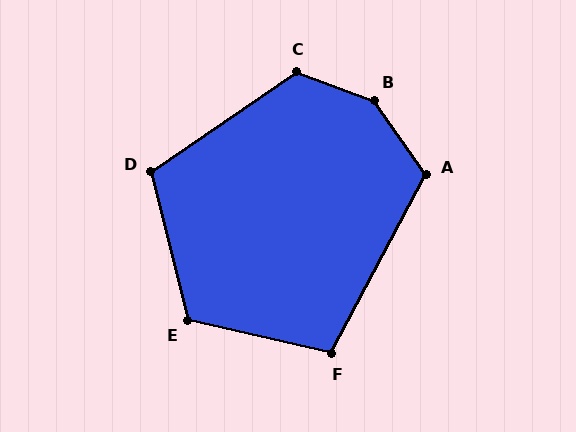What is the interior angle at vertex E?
Approximately 117 degrees (obtuse).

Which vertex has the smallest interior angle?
F, at approximately 105 degrees.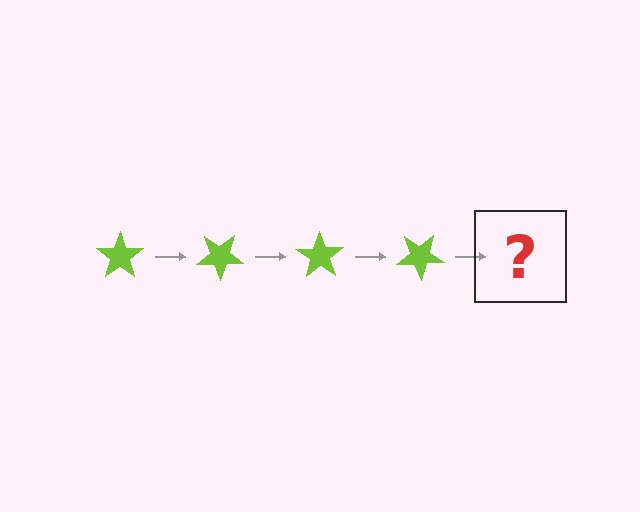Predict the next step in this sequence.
The next step is a lime star rotated 140 degrees.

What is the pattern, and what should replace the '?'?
The pattern is that the star rotates 35 degrees each step. The '?' should be a lime star rotated 140 degrees.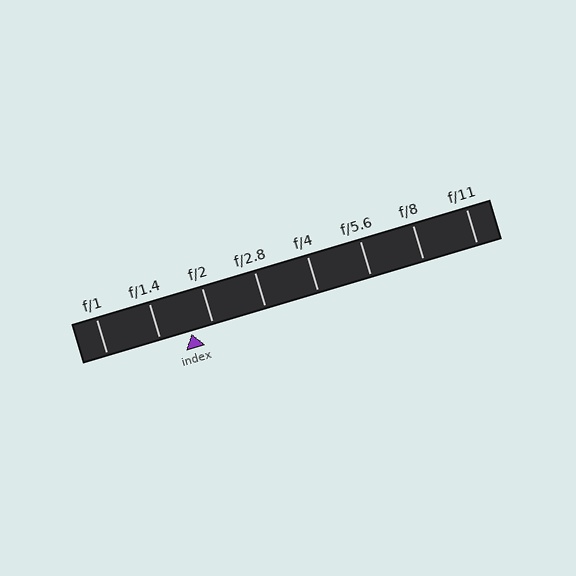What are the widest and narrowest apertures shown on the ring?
The widest aperture shown is f/1 and the narrowest is f/11.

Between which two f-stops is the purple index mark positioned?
The index mark is between f/1.4 and f/2.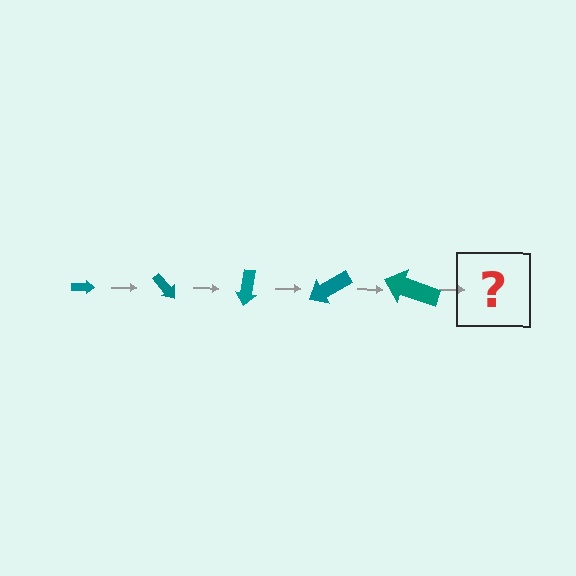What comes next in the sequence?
The next element should be an arrow, larger than the previous one and rotated 250 degrees from the start.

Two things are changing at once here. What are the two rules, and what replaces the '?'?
The two rules are that the arrow grows larger each step and it rotates 50 degrees each step. The '?' should be an arrow, larger than the previous one and rotated 250 degrees from the start.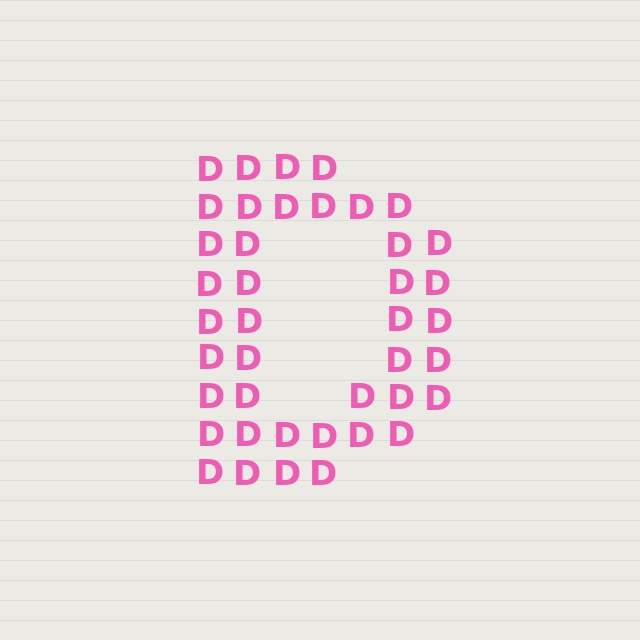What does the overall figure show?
The overall figure shows the letter D.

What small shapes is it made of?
It is made of small letter D's.